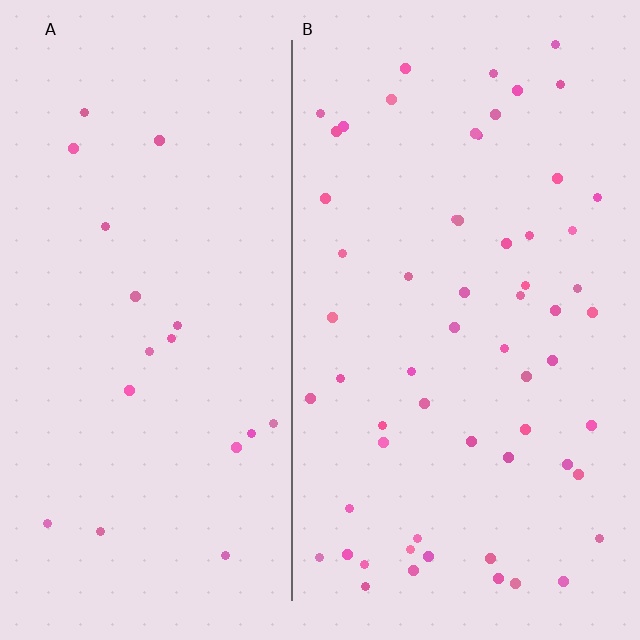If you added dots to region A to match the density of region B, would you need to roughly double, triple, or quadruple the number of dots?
Approximately triple.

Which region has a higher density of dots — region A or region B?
B (the right).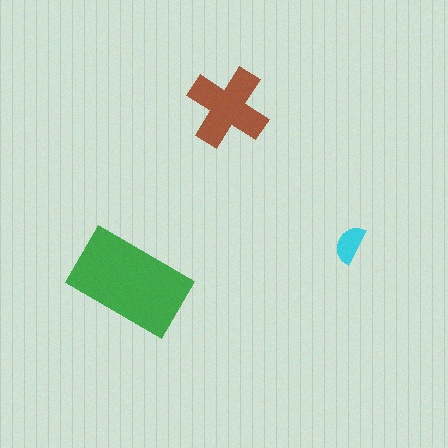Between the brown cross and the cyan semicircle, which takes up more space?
The brown cross.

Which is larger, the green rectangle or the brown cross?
The green rectangle.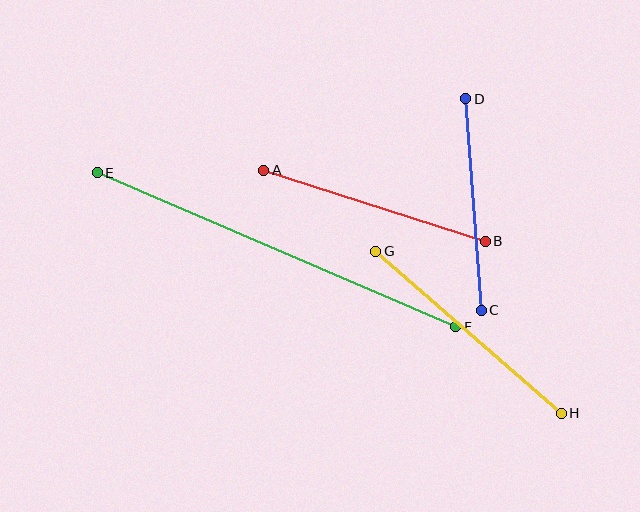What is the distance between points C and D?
The distance is approximately 212 pixels.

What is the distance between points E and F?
The distance is approximately 390 pixels.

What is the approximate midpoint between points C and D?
The midpoint is at approximately (473, 205) pixels.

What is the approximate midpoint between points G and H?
The midpoint is at approximately (468, 332) pixels.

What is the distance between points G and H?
The distance is approximately 246 pixels.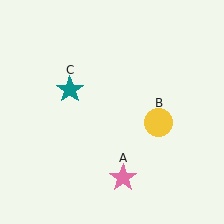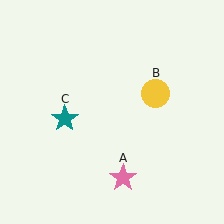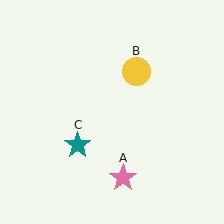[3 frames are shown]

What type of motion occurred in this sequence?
The yellow circle (object B), teal star (object C) rotated counterclockwise around the center of the scene.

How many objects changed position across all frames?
2 objects changed position: yellow circle (object B), teal star (object C).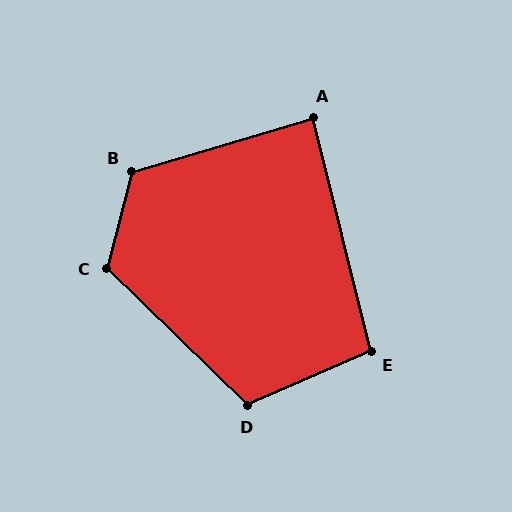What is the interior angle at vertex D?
Approximately 112 degrees (obtuse).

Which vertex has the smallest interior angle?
A, at approximately 87 degrees.